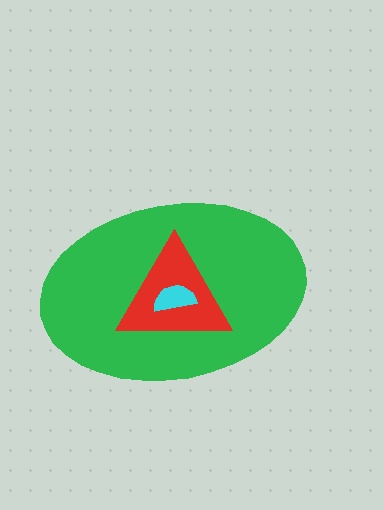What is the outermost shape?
The green ellipse.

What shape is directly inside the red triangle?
The cyan semicircle.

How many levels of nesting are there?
3.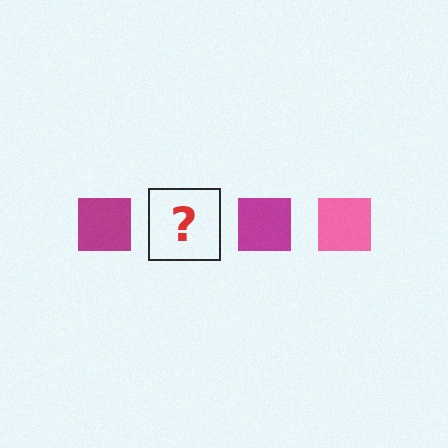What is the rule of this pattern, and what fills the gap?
The rule is that the pattern cycles through magenta, pink squares. The gap should be filled with a pink square.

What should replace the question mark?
The question mark should be replaced with a pink square.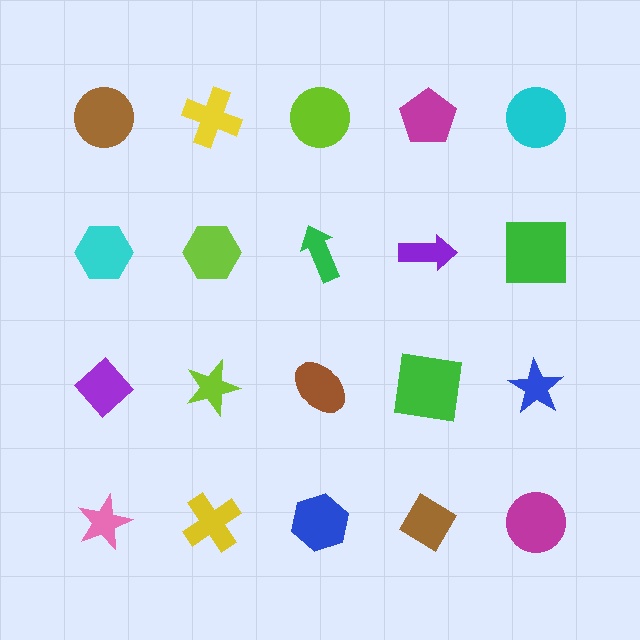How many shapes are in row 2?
5 shapes.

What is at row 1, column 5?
A cyan circle.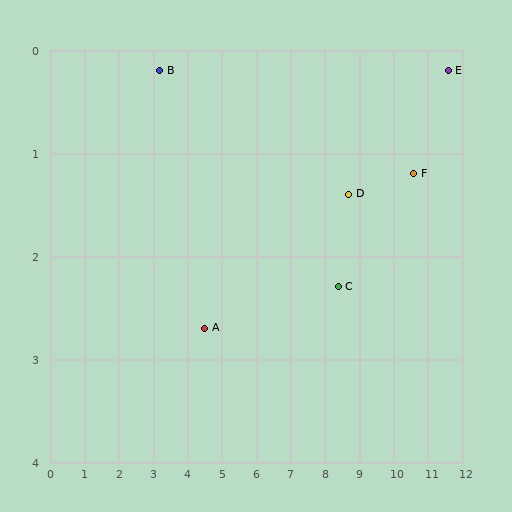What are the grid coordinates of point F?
Point F is at approximately (10.6, 1.2).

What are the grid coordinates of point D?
Point D is at approximately (8.7, 1.4).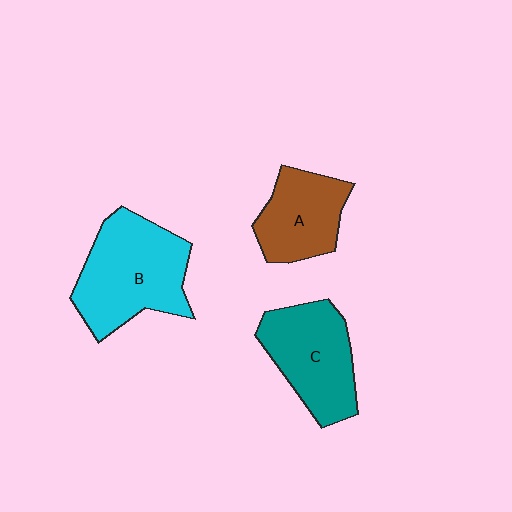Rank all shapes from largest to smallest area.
From largest to smallest: B (cyan), C (teal), A (brown).